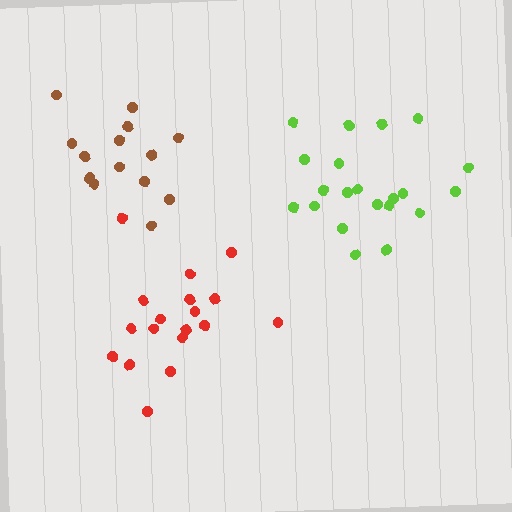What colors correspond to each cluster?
The clusters are colored: lime, red, brown.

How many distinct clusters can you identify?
There are 3 distinct clusters.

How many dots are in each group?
Group 1: 21 dots, Group 2: 18 dots, Group 3: 15 dots (54 total).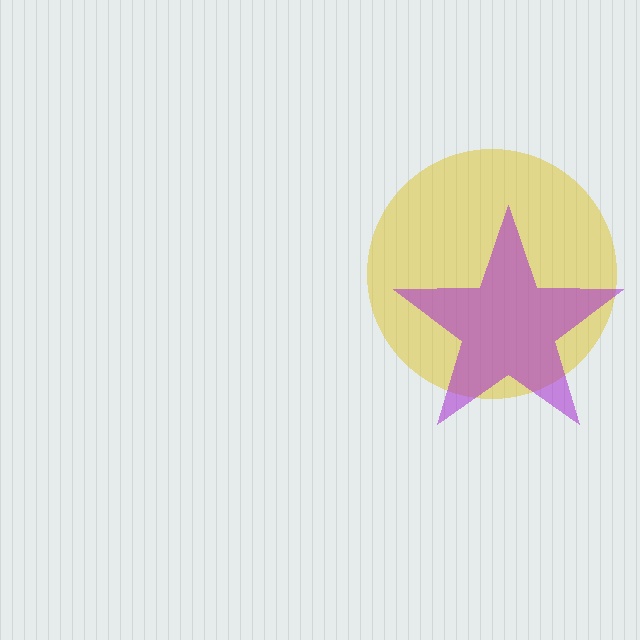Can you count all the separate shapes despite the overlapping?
Yes, there are 2 separate shapes.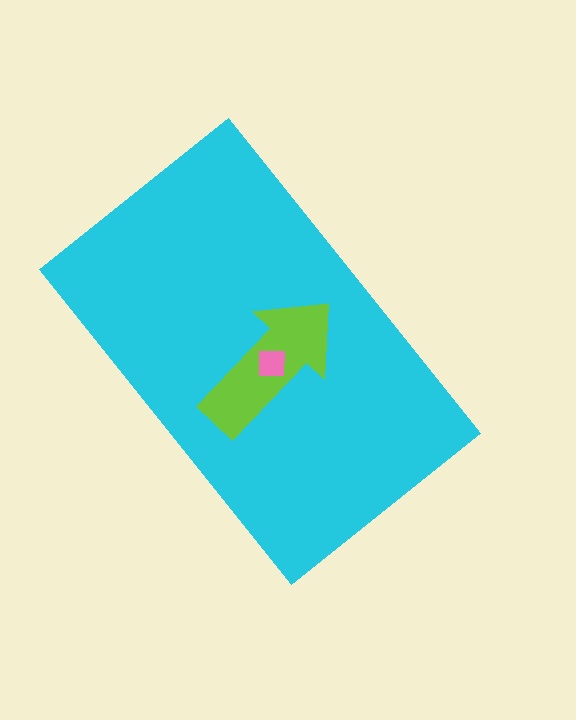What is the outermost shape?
The cyan rectangle.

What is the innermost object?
The pink square.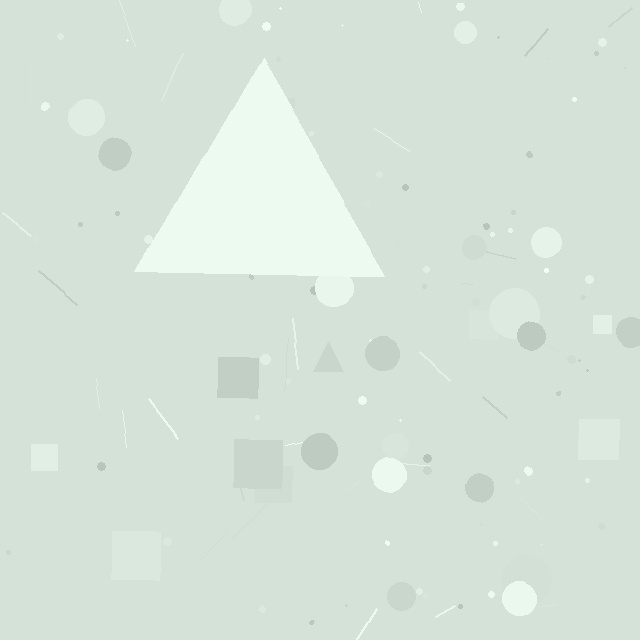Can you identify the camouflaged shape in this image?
The camouflaged shape is a triangle.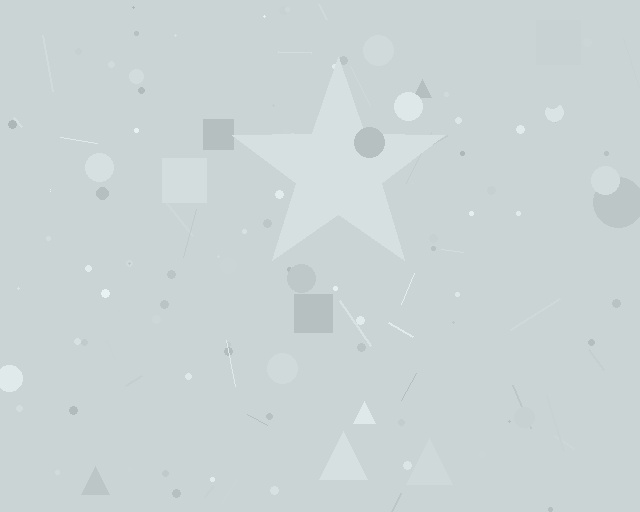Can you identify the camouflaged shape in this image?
The camouflaged shape is a star.